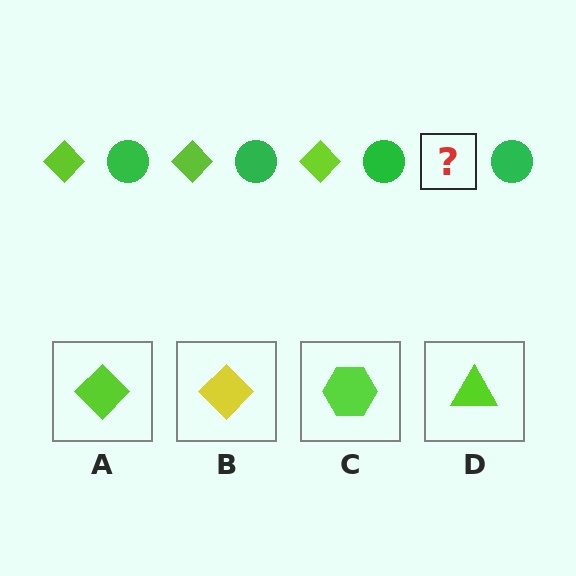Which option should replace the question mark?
Option A.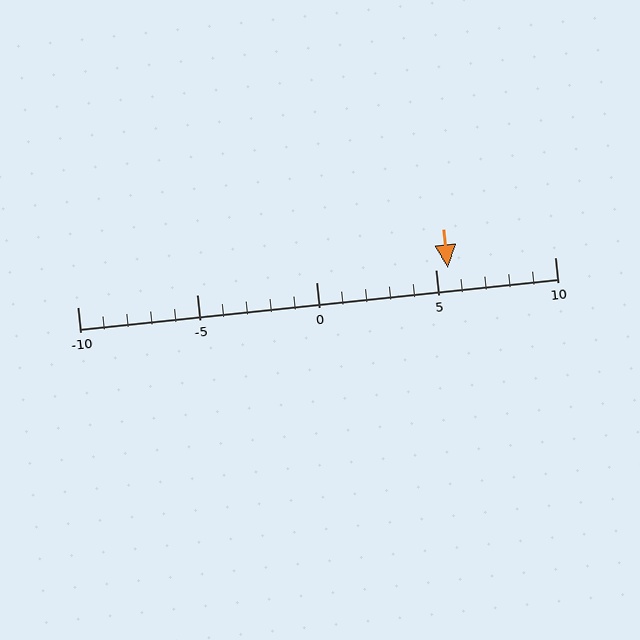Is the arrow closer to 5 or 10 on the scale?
The arrow is closer to 5.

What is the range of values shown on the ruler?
The ruler shows values from -10 to 10.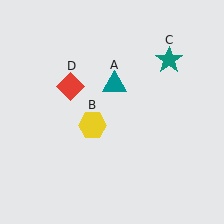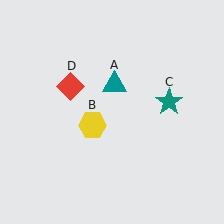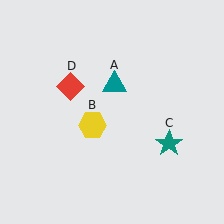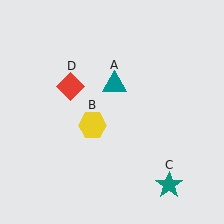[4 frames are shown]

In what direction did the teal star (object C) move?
The teal star (object C) moved down.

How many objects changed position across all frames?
1 object changed position: teal star (object C).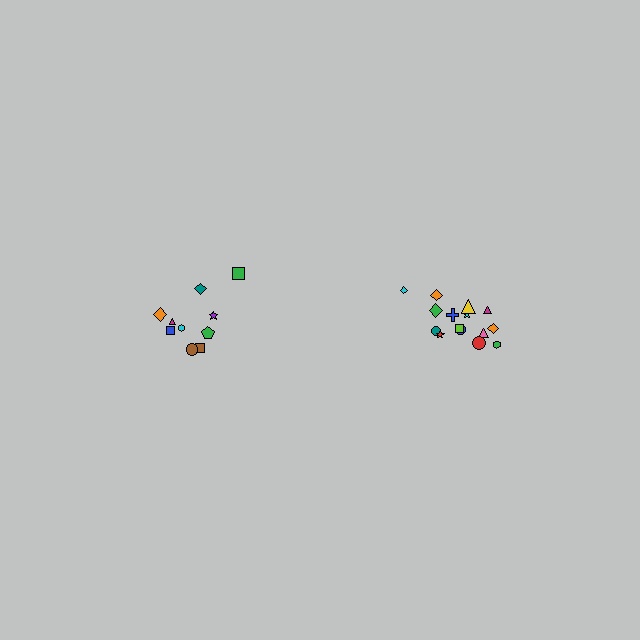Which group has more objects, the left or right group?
The right group.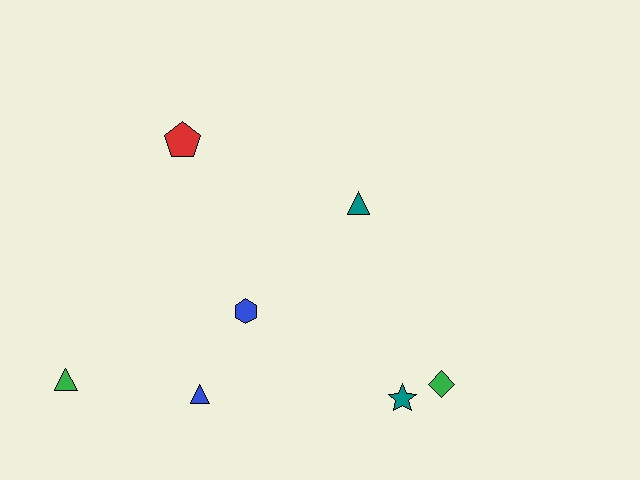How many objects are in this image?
There are 7 objects.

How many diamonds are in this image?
There is 1 diamond.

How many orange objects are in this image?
There are no orange objects.